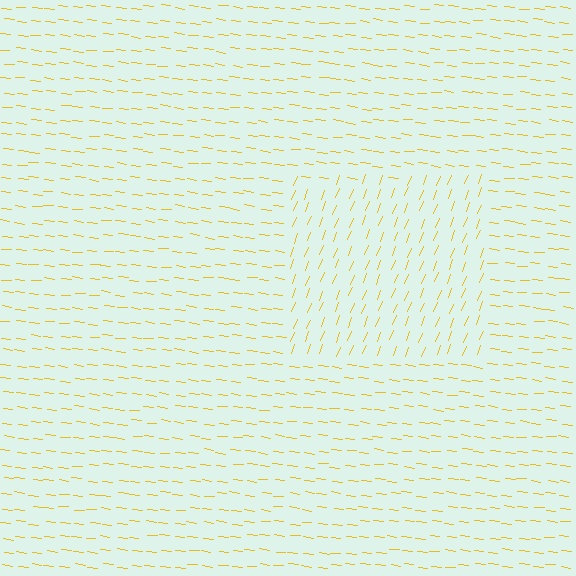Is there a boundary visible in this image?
Yes, there is a texture boundary formed by a change in line orientation.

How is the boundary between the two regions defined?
The boundary is defined purely by a change in line orientation (approximately 74 degrees difference). All lines are the same color and thickness.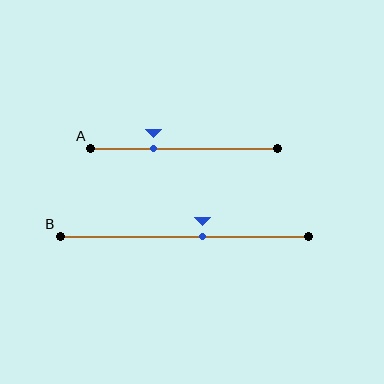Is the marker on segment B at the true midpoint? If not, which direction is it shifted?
No, the marker on segment B is shifted to the right by about 7% of the segment length.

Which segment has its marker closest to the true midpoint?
Segment B has its marker closest to the true midpoint.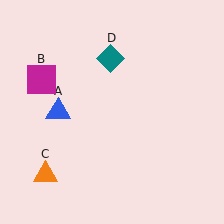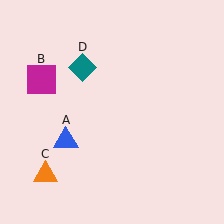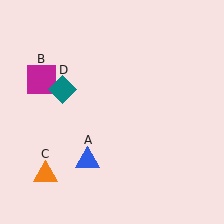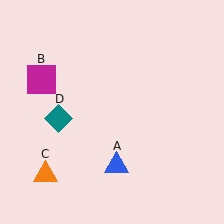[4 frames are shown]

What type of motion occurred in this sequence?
The blue triangle (object A), teal diamond (object D) rotated counterclockwise around the center of the scene.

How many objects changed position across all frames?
2 objects changed position: blue triangle (object A), teal diamond (object D).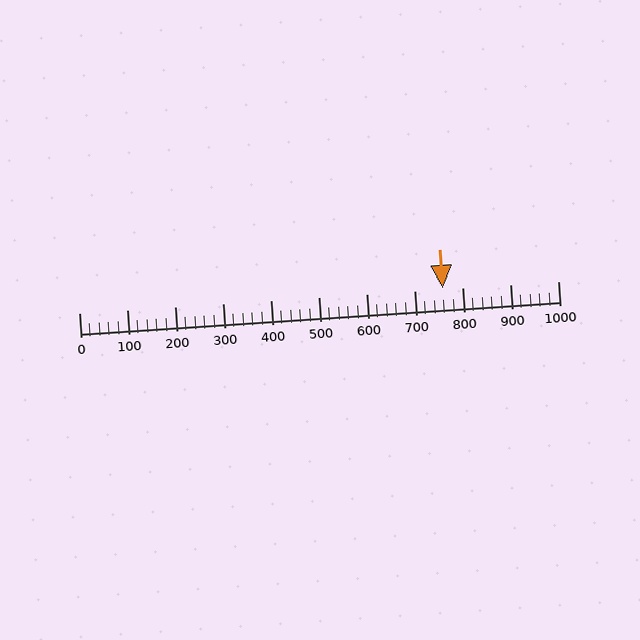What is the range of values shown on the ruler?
The ruler shows values from 0 to 1000.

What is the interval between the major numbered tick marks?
The major tick marks are spaced 100 units apart.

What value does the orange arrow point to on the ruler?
The orange arrow points to approximately 760.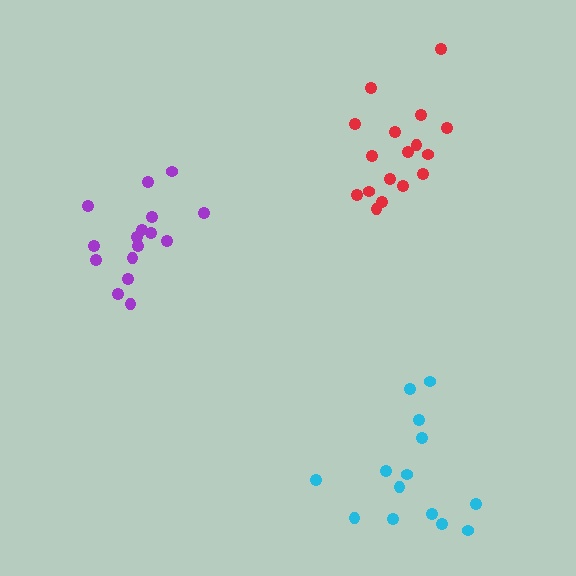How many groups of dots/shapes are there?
There are 3 groups.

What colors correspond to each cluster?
The clusters are colored: red, cyan, purple.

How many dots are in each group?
Group 1: 17 dots, Group 2: 14 dots, Group 3: 16 dots (47 total).